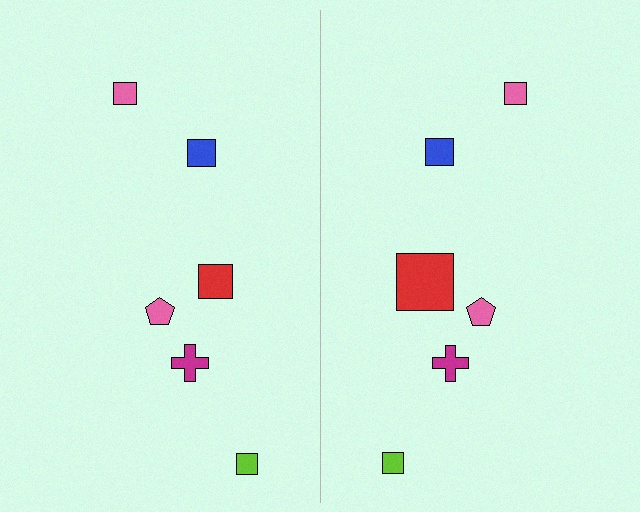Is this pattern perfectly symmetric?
No, the pattern is not perfectly symmetric. The red square on the right side has a different size than its mirror counterpart.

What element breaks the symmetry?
The red square on the right side has a different size than its mirror counterpart.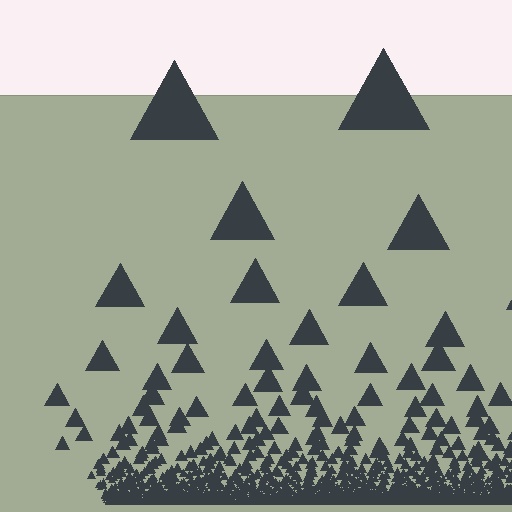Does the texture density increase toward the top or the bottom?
Density increases toward the bottom.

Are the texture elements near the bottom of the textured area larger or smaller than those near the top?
Smaller. The gradient is inverted — elements near the bottom are smaller and denser.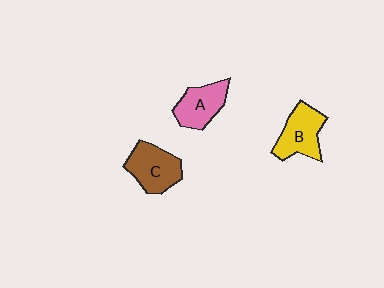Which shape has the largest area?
Shape C (brown).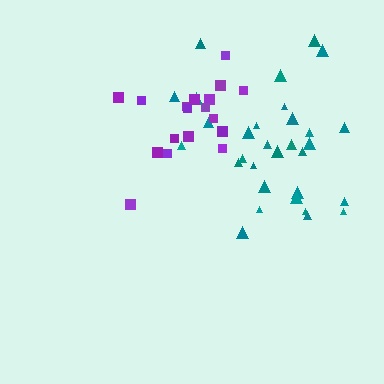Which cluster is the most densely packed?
Teal.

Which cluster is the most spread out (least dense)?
Purple.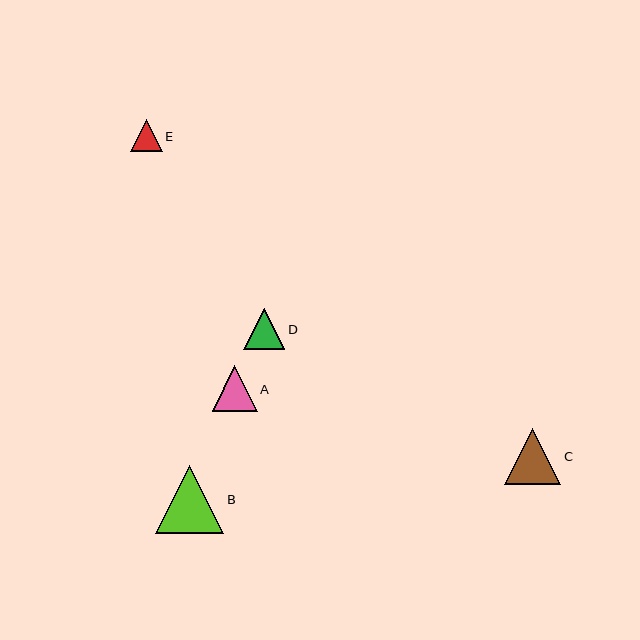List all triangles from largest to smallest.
From largest to smallest: B, C, A, D, E.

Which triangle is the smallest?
Triangle E is the smallest with a size of approximately 32 pixels.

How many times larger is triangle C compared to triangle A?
Triangle C is approximately 1.2 times the size of triangle A.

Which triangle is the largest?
Triangle B is the largest with a size of approximately 68 pixels.